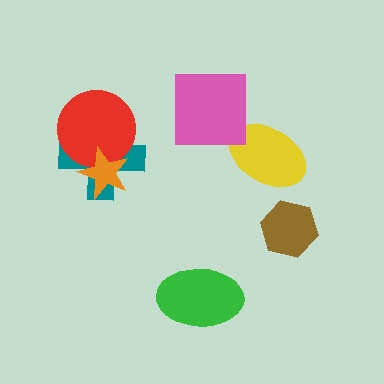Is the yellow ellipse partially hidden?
No, no other shape covers it.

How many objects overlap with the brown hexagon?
0 objects overlap with the brown hexagon.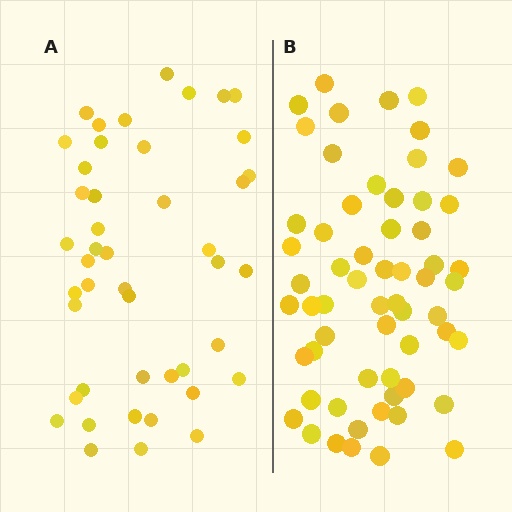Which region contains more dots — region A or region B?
Region B (the right region) has more dots.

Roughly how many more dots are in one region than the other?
Region B has approximately 15 more dots than region A.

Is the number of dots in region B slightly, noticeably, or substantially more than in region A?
Region B has noticeably more, but not dramatically so. The ratio is roughly 1.3 to 1.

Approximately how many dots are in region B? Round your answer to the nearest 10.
About 60 dots.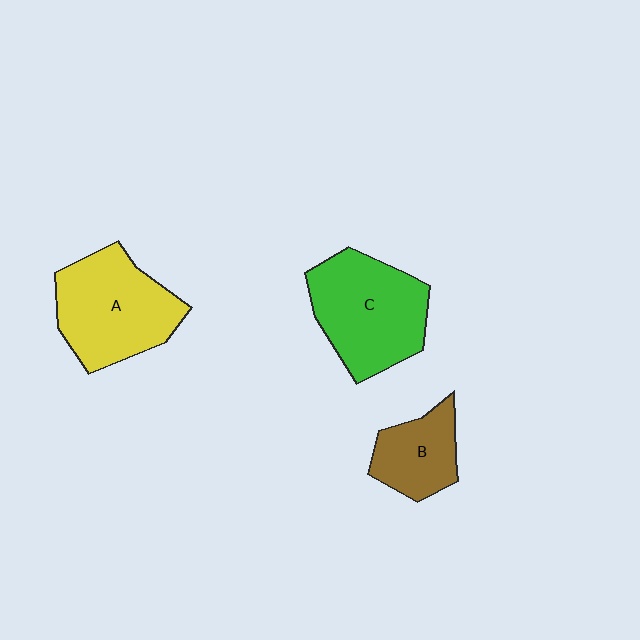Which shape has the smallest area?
Shape B (brown).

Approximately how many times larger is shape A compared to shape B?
Approximately 1.8 times.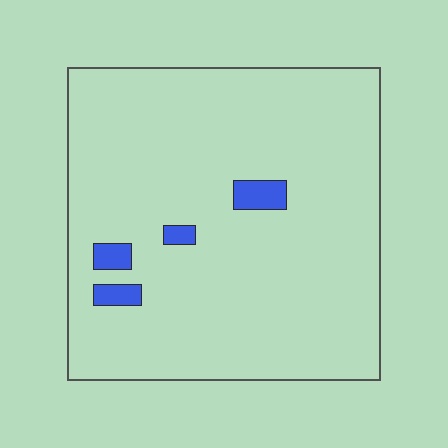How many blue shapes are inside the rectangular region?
4.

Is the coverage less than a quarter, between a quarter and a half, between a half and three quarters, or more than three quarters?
Less than a quarter.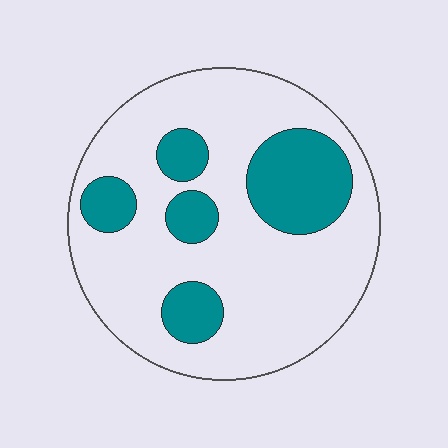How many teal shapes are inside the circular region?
5.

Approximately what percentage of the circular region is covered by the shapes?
Approximately 25%.